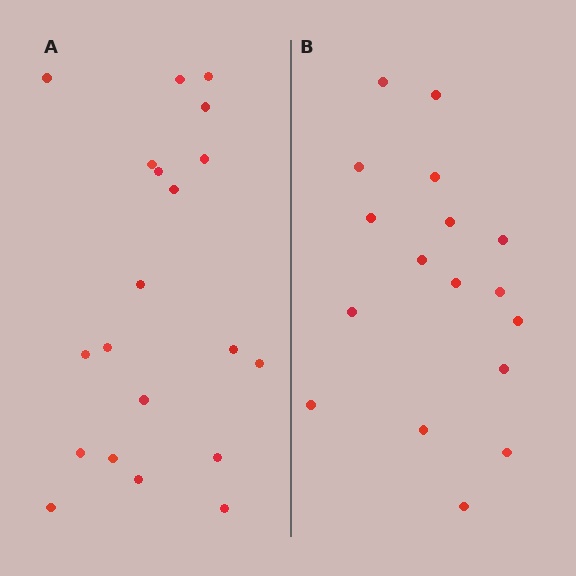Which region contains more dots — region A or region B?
Region A (the left region) has more dots.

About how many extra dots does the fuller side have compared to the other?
Region A has just a few more — roughly 2 or 3 more dots than region B.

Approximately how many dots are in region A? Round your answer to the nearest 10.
About 20 dots.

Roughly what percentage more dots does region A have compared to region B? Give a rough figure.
About 20% more.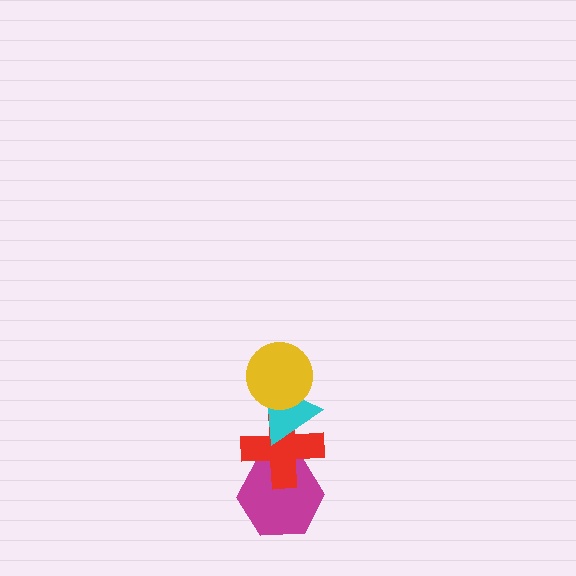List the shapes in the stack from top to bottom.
From top to bottom: the yellow circle, the cyan triangle, the red cross, the magenta hexagon.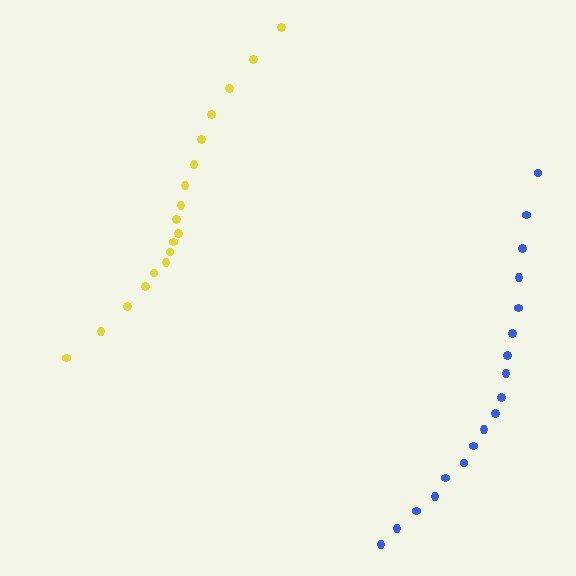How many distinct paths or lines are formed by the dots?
There are 2 distinct paths.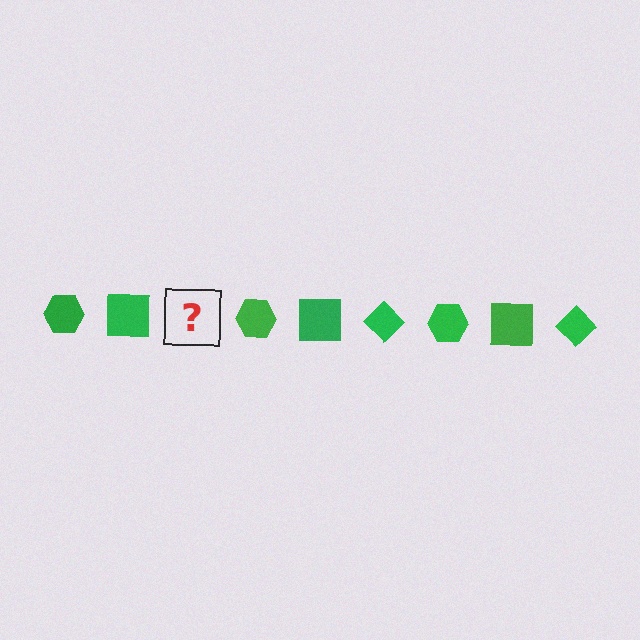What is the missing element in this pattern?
The missing element is a green diamond.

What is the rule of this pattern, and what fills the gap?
The rule is that the pattern cycles through hexagon, square, diamond shapes in green. The gap should be filled with a green diamond.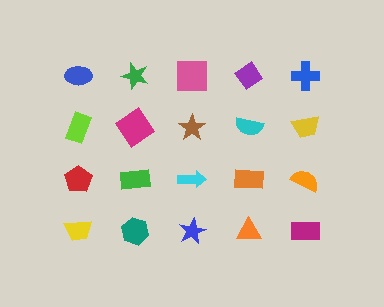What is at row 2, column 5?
A yellow trapezoid.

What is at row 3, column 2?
A green rectangle.